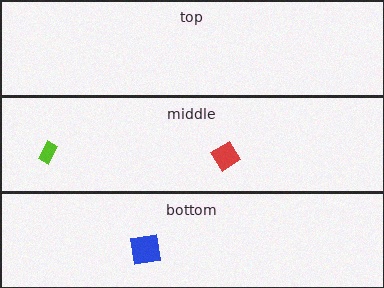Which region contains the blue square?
The bottom region.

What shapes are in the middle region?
The lime rectangle, the red diamond.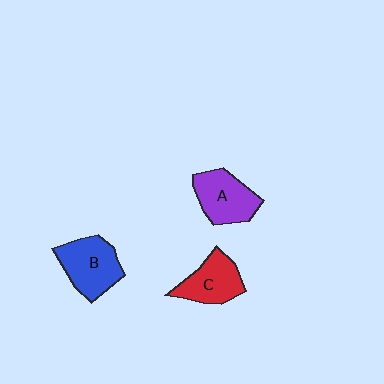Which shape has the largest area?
Shape B (blue).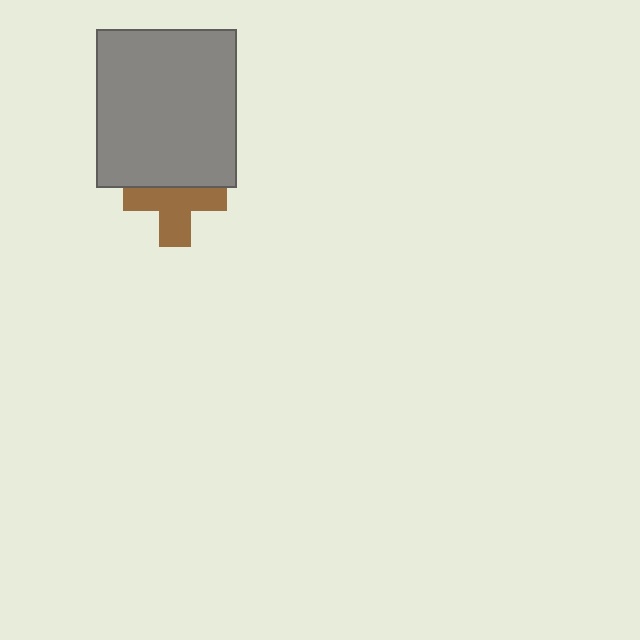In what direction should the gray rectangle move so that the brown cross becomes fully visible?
The gray rectangle should move up. That is the shortest direction to clear the overlap and leave the brown cross fully visible.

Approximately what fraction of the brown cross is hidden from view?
Roughly 35% of the brown cross is hidden behind the gray rectangle.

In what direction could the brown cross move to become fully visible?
The brown cross could move down. That would shift it out from behind the gray rectangle entirely.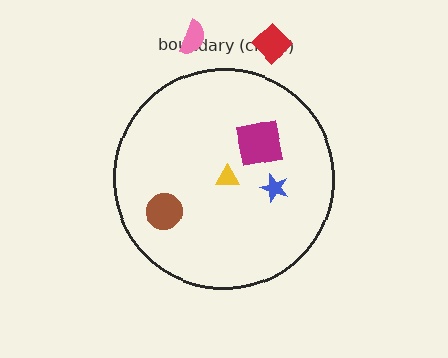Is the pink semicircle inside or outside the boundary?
Outside.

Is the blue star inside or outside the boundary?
Inside.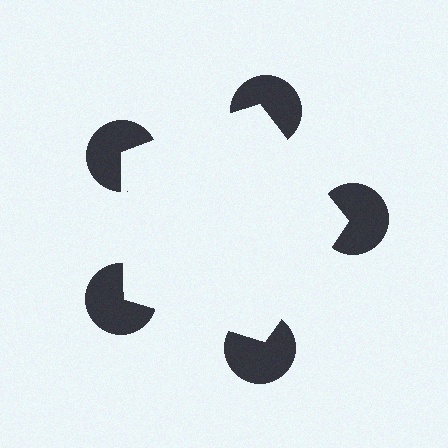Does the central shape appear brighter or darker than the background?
It typically appears slightly brighter than the background, even though no actual brightness change is drawn.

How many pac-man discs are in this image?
There are 5 — one at each vertex of the illusory pentagon.